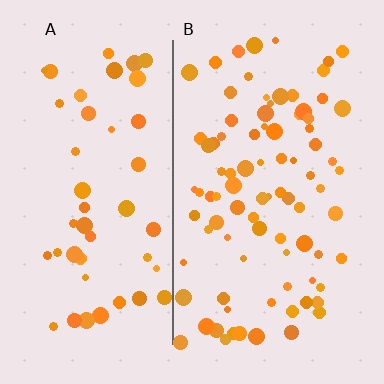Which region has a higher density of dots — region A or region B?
B (the right).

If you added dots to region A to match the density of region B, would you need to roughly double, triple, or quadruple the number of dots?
Approximately double.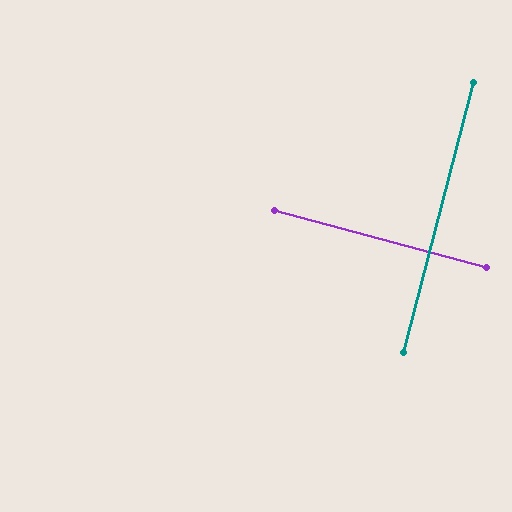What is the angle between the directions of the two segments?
Approximately 89 degrees.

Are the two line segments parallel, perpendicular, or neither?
Perpendicular — they meet at approximately 89°.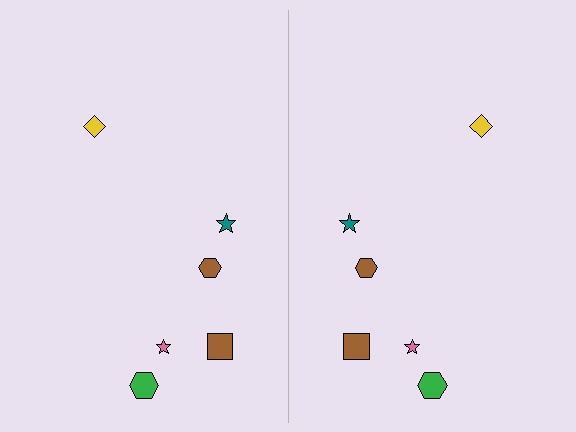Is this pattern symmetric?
Yes, this pattern has bilateral (reflection) symmetry.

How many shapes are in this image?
There are 12 shapes in this image.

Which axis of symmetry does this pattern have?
The pattern has a vertical axis of symmetry running through the center of the image.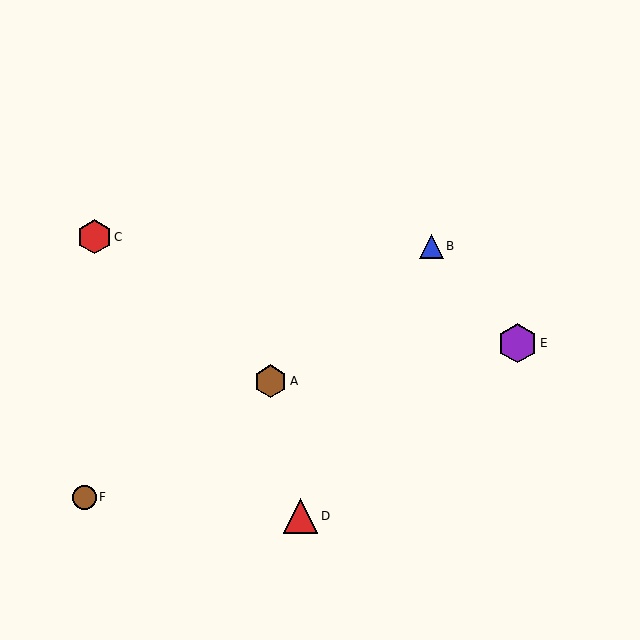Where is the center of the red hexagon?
The center of the red hexagon is at (94, 237).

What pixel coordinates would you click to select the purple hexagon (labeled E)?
Click at (518, 343) to select the purple hexagon E.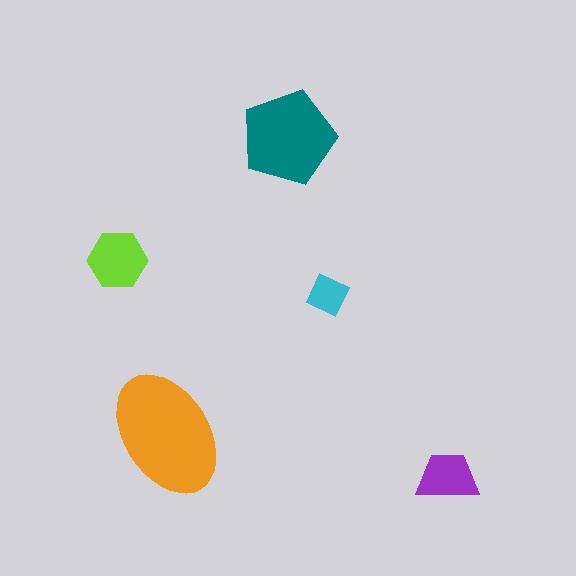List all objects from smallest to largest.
The cyan square, the purple trapezoid, the lime hexagon, the teal pentagon, the orange ellipse.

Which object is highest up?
The teal pentagon is topmost.